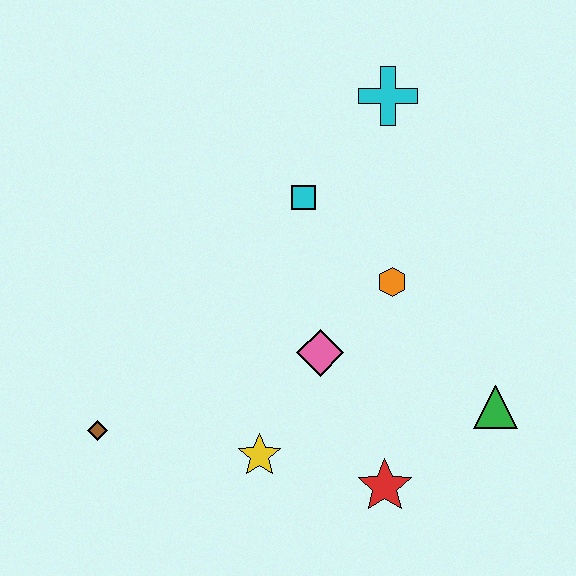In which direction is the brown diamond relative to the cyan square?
The brown diamond is below the cyan square.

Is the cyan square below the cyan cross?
Yes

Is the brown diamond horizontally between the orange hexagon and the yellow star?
No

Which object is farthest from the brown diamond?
The cyan cross is farthest from the brown diamond.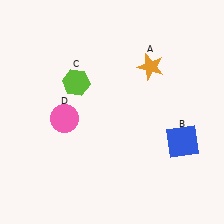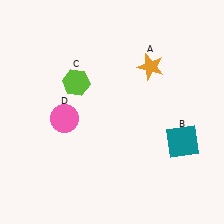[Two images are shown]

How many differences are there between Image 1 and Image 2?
There is 1 difference between the two images.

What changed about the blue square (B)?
In Image 1, B is blue. In Image 2, it changed to teal.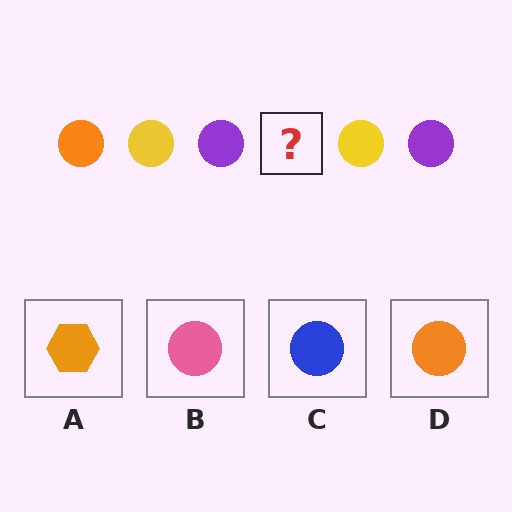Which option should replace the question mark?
Option D.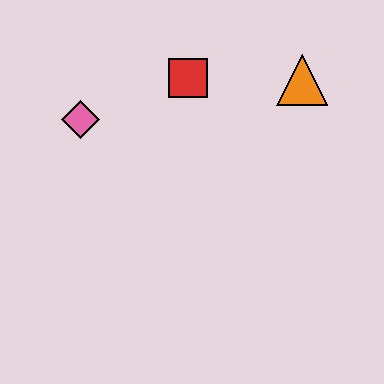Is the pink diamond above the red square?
No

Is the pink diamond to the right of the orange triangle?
No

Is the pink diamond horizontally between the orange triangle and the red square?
No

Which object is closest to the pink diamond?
The red square is closest to the pink diamond.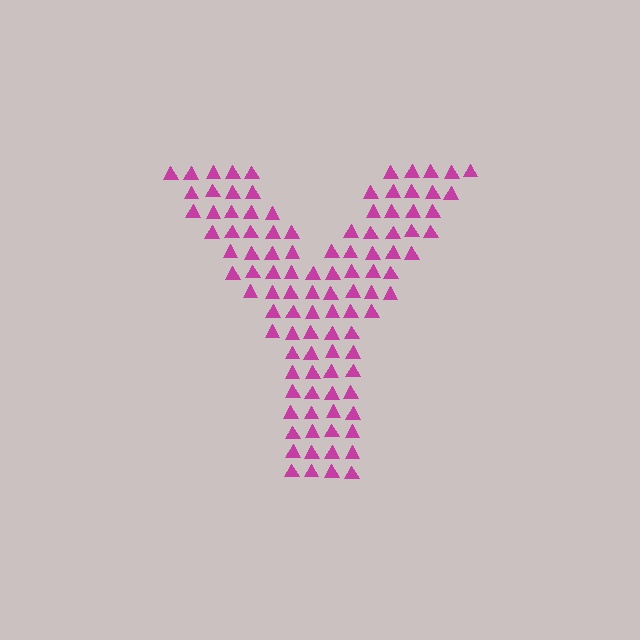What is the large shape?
The large shape is the letter Y.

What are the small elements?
The small elements are triangles.